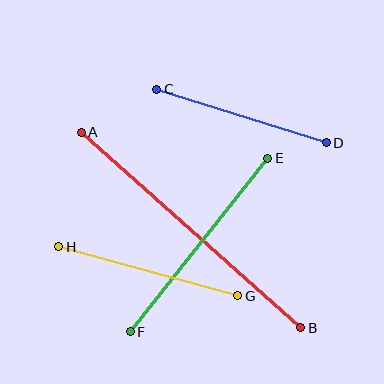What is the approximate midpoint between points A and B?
The midpoint is at approximately (191, 230) pixels.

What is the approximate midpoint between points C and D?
The midpoint is at approximately (241, 116) pixels.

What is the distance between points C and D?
The distance is approximately 178 pixels.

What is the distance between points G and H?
The distance is approximately 186 pixels.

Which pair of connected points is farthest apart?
Points A and B are farthest apart.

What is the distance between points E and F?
The distance is approximately 222 pixels.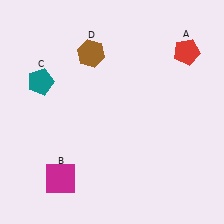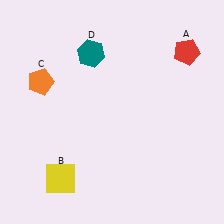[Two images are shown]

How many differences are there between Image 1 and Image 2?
There are 3 differences between the two images.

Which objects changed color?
B changed from magenta to yellow. C changed from teal to orange. D changed from brown to teal.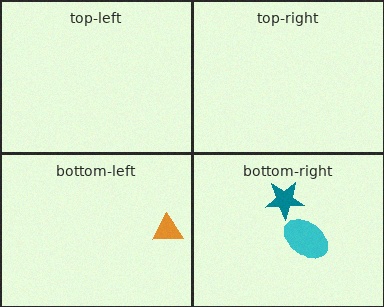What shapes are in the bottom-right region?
The cyan ellipse, the teal star.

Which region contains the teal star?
The bottom-right region.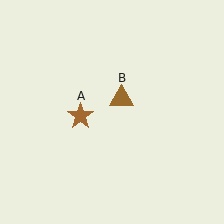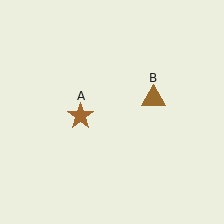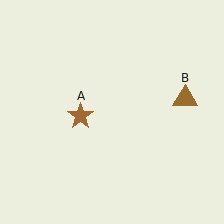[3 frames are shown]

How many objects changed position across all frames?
1 object changed position: brown triangle (object B).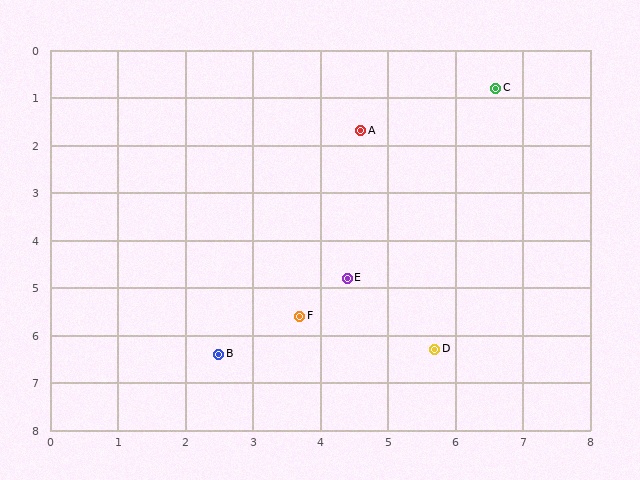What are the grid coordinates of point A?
Point A is at approximately (4.6, 1.7).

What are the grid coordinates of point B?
Point B is at approximately (2.5, 6.4).